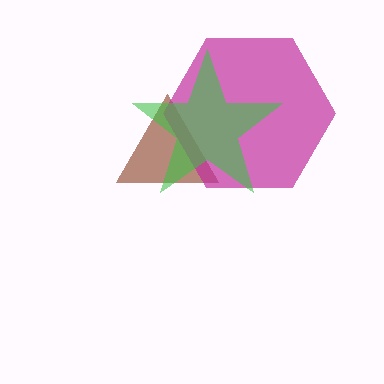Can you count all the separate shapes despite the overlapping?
Yes, there are 3 separate shapes.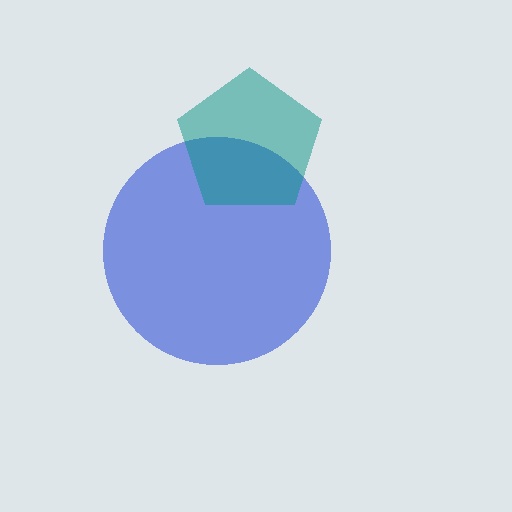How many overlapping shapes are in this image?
There are 2 overlapping shapes in the image.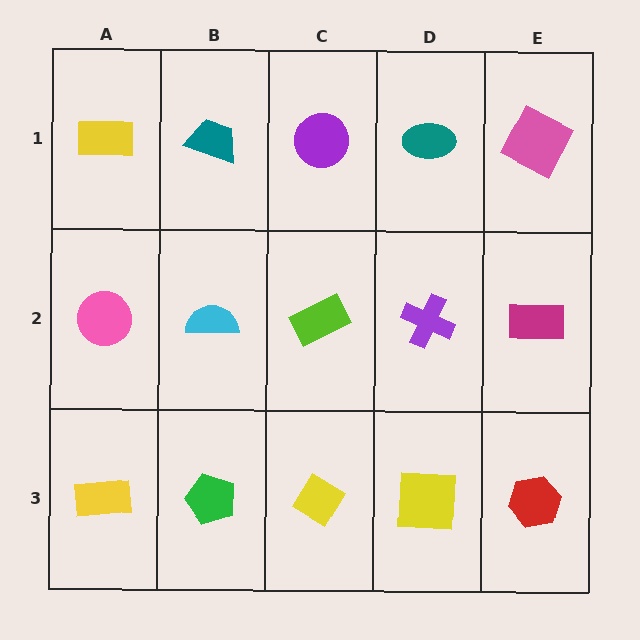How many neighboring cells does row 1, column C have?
3.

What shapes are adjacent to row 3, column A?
A pink circle (row 2, column A), a green pentagon (row 3, column B).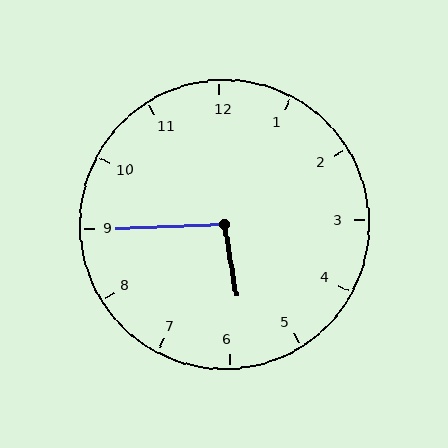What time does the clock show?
5:45.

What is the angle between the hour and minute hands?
Approximately 98 degrees.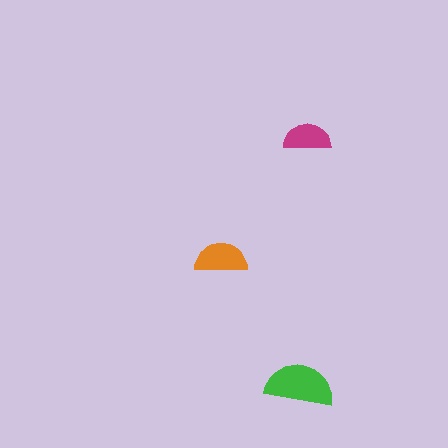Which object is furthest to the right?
The magenta semicircle is rightmost.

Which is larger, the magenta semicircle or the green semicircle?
The green one.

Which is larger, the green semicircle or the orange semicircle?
The green one.